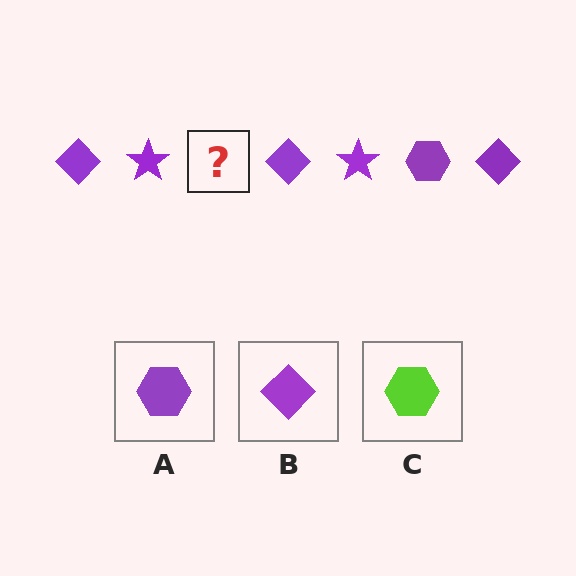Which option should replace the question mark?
Option A.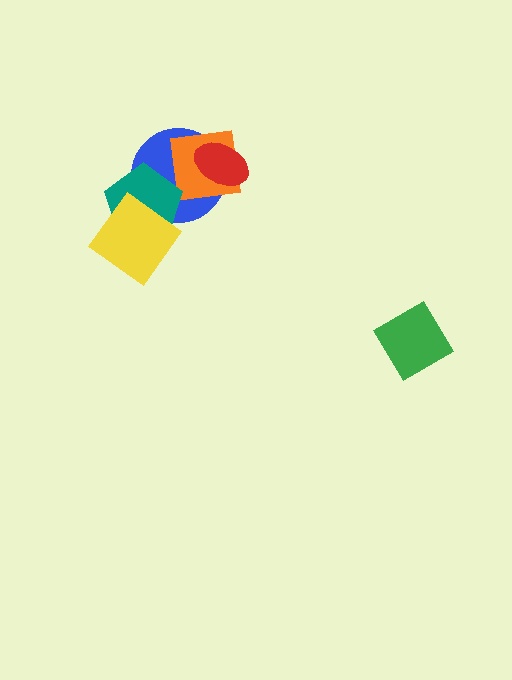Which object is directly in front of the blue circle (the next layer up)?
The orange square is directly in front of the blue circle.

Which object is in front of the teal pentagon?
The yellow diamond is in front of the teal pentagon.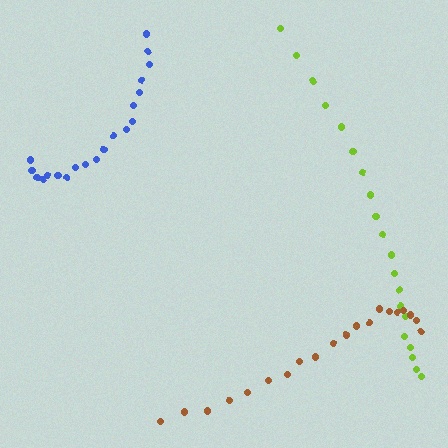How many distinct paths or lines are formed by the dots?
There are 3 distinct paths.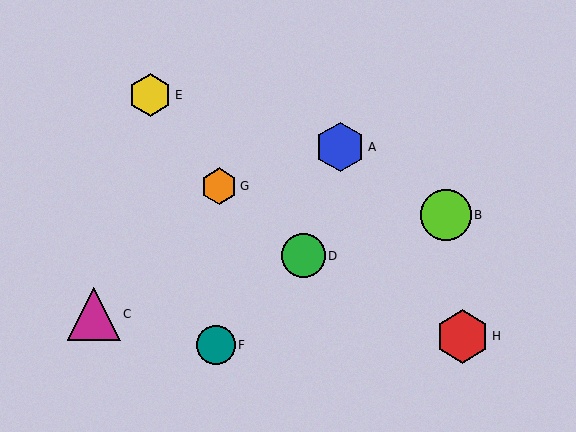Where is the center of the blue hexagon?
The center of the blue hexagon is at (340, 147).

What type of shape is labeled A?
Shape A is a blue hexagon.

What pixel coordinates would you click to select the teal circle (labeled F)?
Click at (216, 345) to select the teal circle F.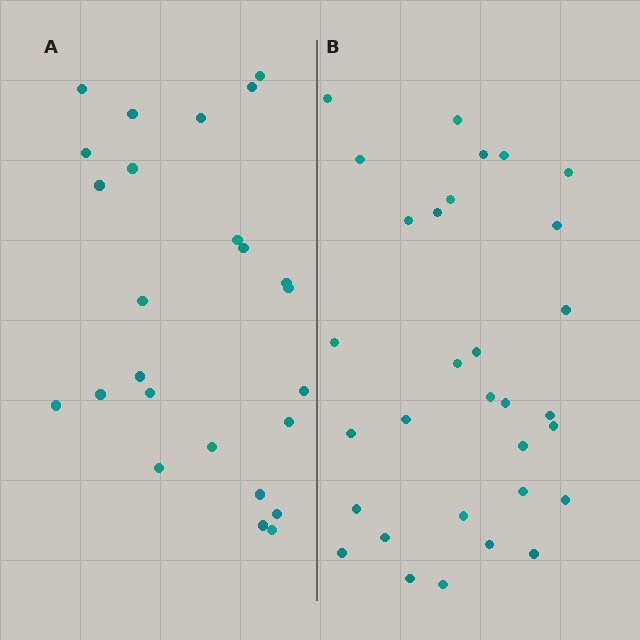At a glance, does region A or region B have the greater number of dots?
Region B (the right region) has more dots.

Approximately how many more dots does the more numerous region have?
Region B has about 6 more dots than region A.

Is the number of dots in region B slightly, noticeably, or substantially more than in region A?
Region B has only slightly more — the two regions are fairly close. The ratio is roughly 1.2 to 1.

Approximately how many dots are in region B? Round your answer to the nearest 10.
About 30 dots. (The exact count is 31, which rounds to 30.)